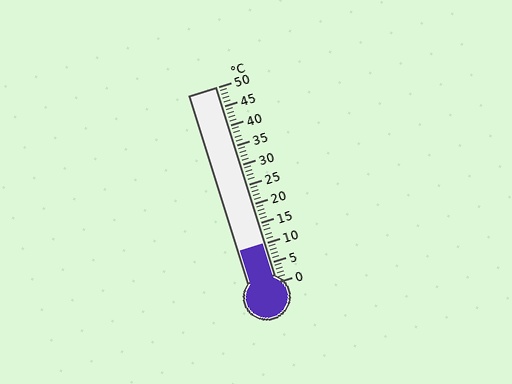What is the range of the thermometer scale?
The thermometer scale ranges from 0°C to 50°C.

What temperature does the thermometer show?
The thermometer shows approximately 10°C.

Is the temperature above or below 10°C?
The temperature is at 10°C.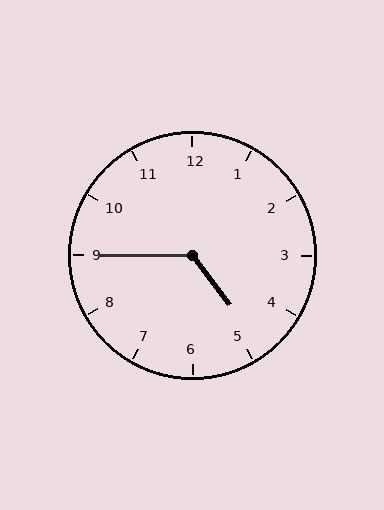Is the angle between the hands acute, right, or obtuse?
It is obtuse.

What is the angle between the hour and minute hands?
Approximately 128 degrees.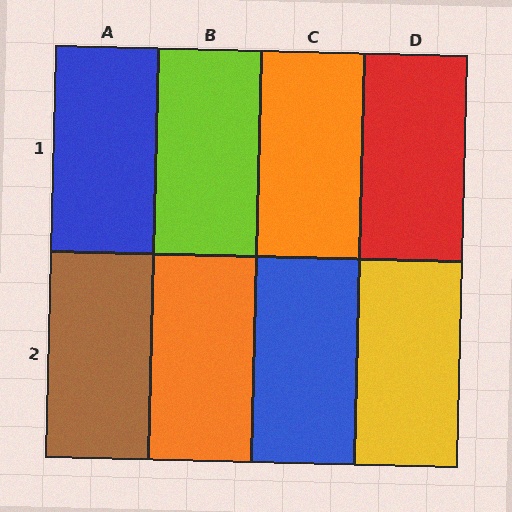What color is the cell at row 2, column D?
Yellow.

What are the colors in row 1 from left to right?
Blue, lime, orange, red.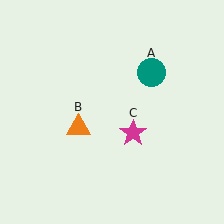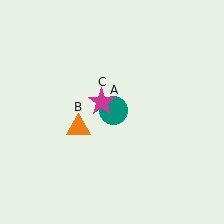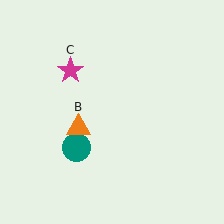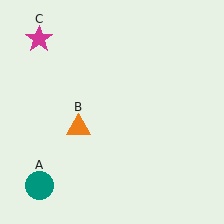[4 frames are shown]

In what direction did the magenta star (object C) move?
The magenta star (object C) moved up and to the left.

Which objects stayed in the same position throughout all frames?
Orange triangle (object B) remained stationary.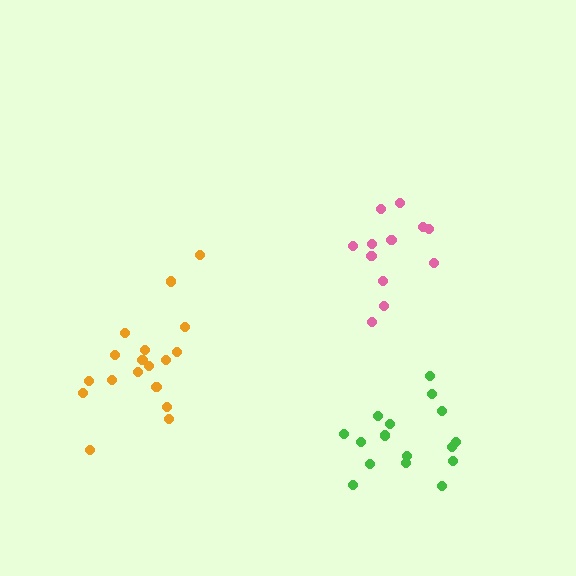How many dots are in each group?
Group 1: 16 dots, Group 2: 18 dots, Group 3: 12 dots (46 total).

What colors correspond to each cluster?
The clusters are colored: green, orange, pink.